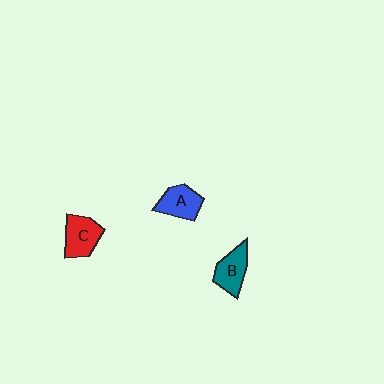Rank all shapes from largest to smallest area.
From largest to smallest: C (red), B (teal), A (blue).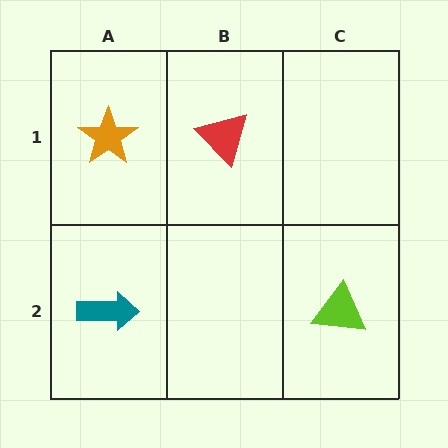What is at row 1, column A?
An orange star.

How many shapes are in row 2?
2 shapes.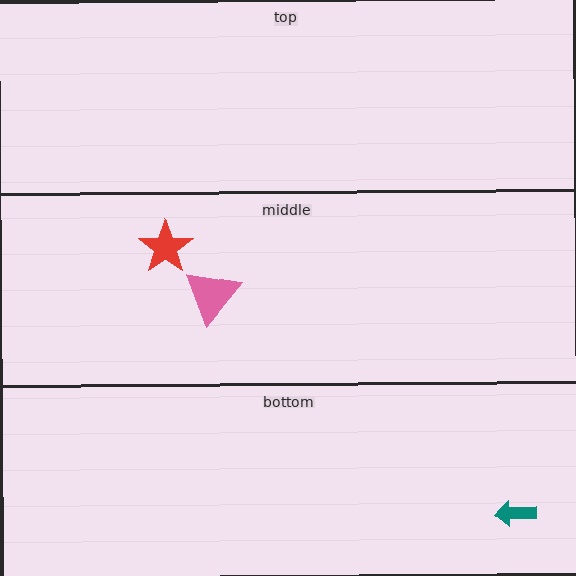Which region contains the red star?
The middle region.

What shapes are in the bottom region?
The teal arrow.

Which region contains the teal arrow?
The bottom region.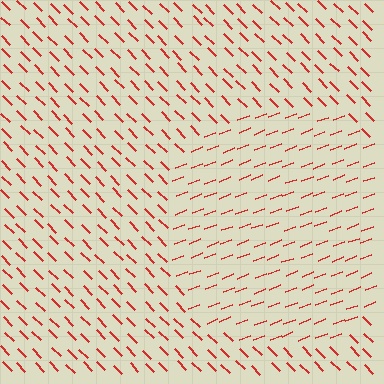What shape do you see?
I see a circle.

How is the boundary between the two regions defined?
The boundary is defined purely by a change in line orientation (approximately 66 degrees difference). All lines are the same color and thickness.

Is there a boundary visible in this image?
Yes, there is a texture boundary formed by a change in line orientation.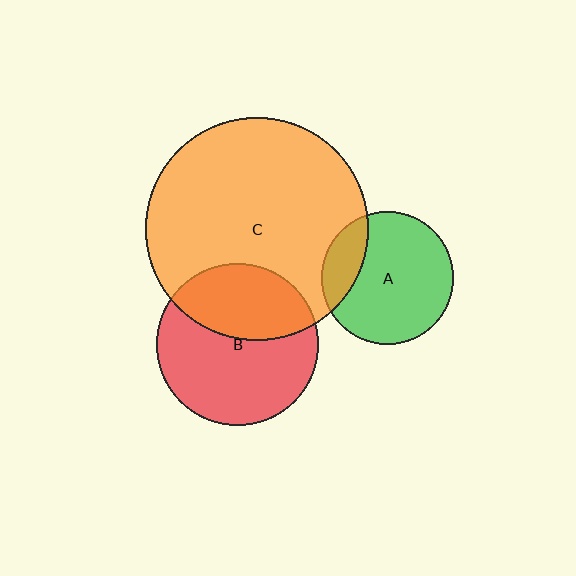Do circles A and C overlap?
Yes.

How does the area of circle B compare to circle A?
Approximately 1.5 times.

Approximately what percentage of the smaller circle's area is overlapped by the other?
Approximately 20%.